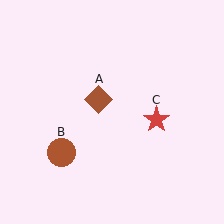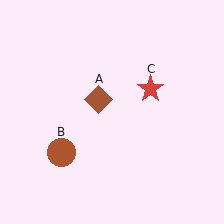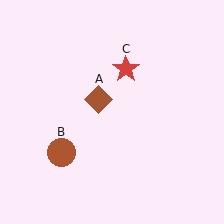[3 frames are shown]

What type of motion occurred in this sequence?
The red star (object C) rotated counterclockwise around the center of the scene.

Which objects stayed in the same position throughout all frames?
Brown diamond (object A) and brown circle (object B) remained stationary.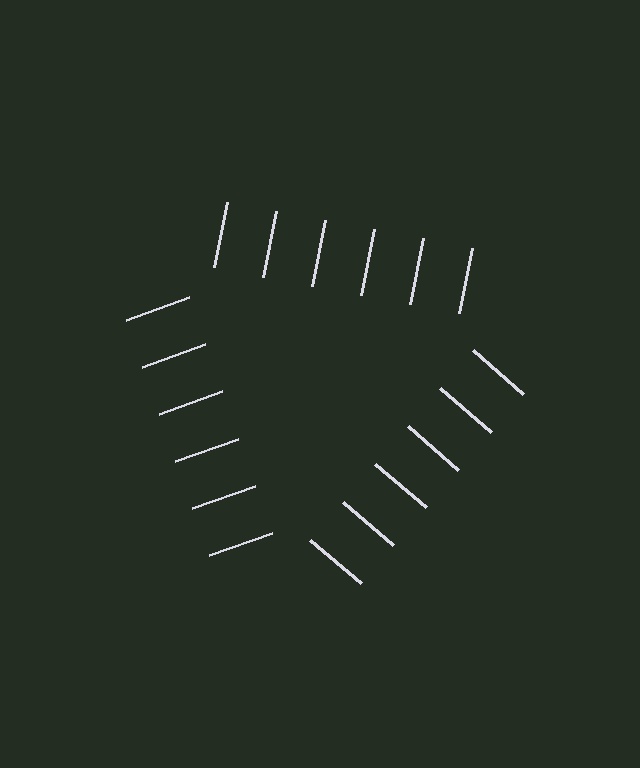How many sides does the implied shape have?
3 sides — the line-ends trace a triangle.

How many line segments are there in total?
18 — 6 along each of the 3 edges.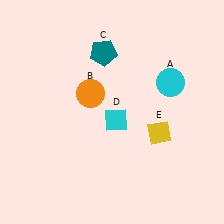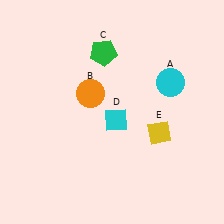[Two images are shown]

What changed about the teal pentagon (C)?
In Image 1, C is teal. In Image 2, it changed to green.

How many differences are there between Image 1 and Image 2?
There is 1 difference between the two images.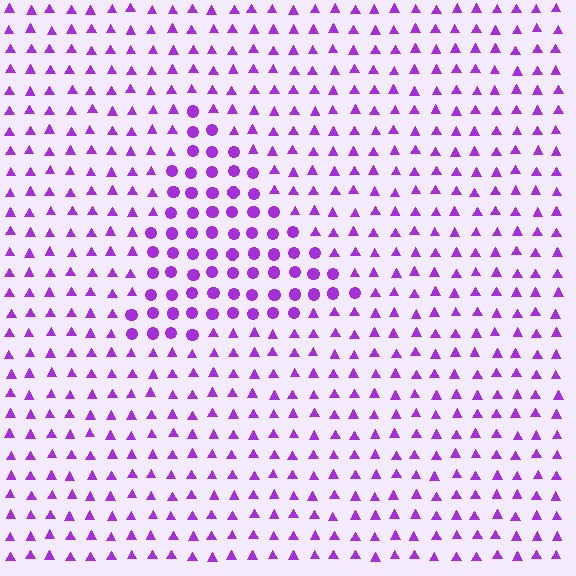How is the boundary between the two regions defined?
The boundary is defined by a change in element shape: circles inside vs. triangles outside. All elements share the same color and spacing.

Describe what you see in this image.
The image is filled with small purple elements arranged in a uniform grid. A triangle-shaped region contains circles, while the surrounding area contains triangles. The boundary is defined purely by the change in element shape.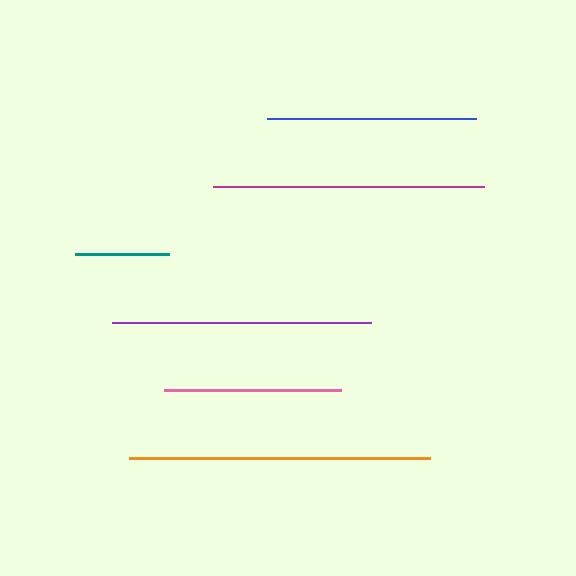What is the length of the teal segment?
The teal segment is approximately 94 pixels long.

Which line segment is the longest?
The orange line is the longest at approximately 301 pixels.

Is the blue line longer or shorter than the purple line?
The purple line is longer than the blue line.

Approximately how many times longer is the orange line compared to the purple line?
The orange line is approximately 1.2 times the length of the purple line.